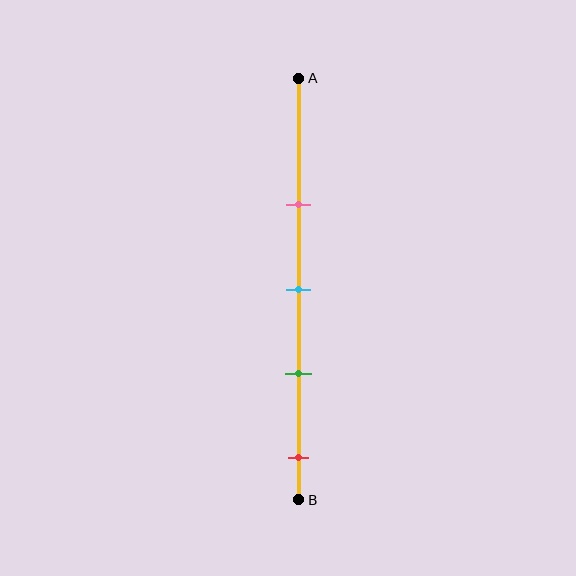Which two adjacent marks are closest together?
The cyan and green marks are the closest adjacent pair.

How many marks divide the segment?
There are 4 marks dividing the segment.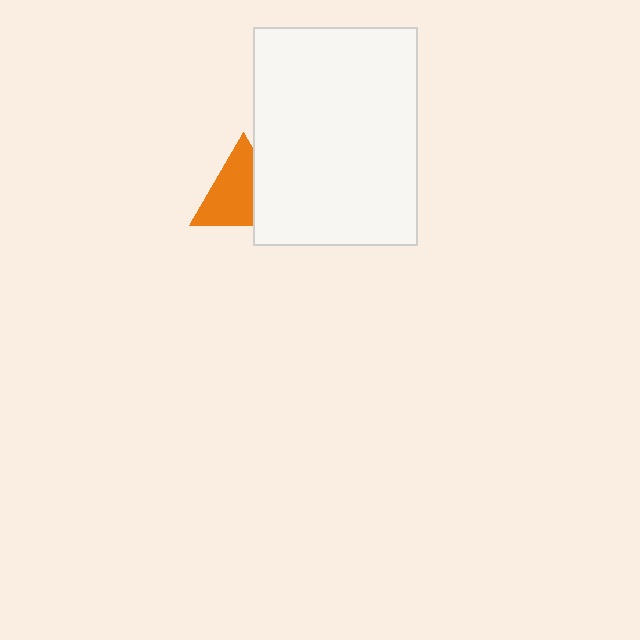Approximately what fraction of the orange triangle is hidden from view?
Roughly 33% of the orange triangle is hidden behind the white rectangle.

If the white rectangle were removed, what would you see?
You would see the complete orange triangle.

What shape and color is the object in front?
The object in front is a white rectangle.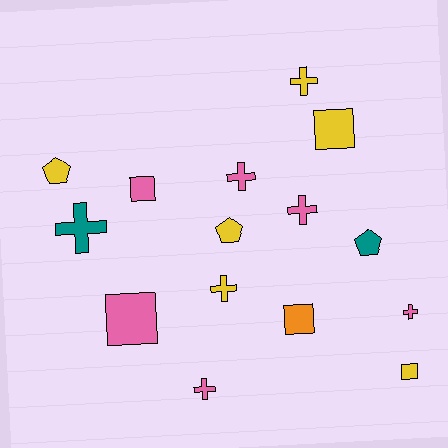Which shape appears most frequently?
Cross, with 7 objects.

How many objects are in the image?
There are 15 objects.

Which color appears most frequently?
Yellow, with 6 objects.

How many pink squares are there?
There are 2 pink squares.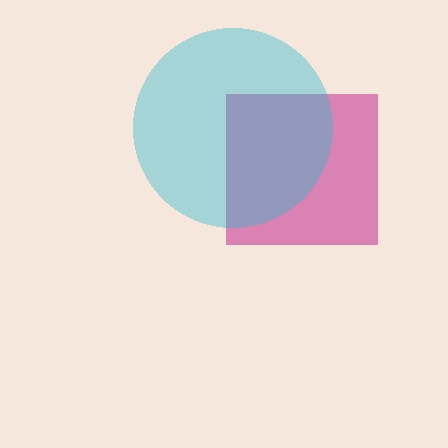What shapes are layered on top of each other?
The layered shapes are: a magenta square, a cyan circle.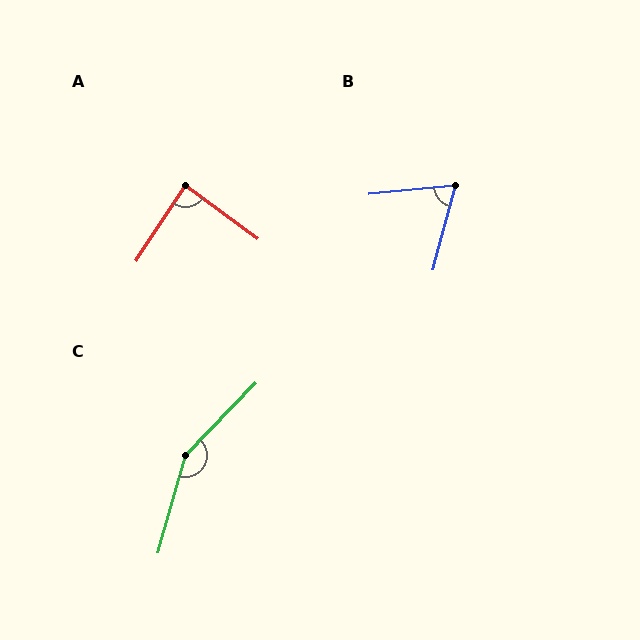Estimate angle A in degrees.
Approximately 87 degrees.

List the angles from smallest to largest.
B (69°), A (87°), C (152°).